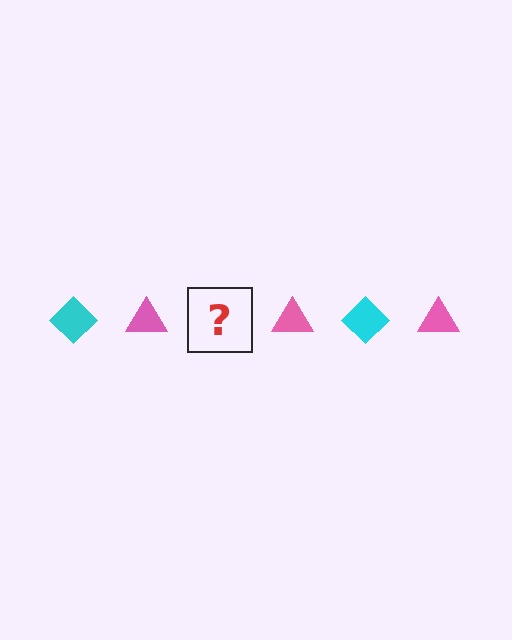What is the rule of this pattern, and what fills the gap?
The rule is that the pattern alternates between cyan diamond and pink triangle. The gap should be filled with a cyan diamond.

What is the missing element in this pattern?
The missing element is a cyan diamond.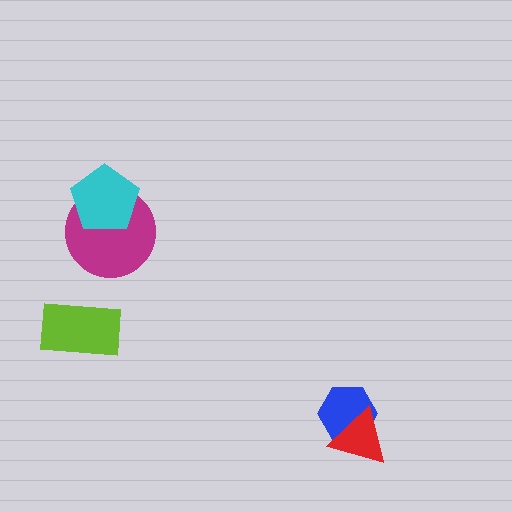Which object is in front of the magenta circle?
The cyan pentagon is in front of the magenta circle.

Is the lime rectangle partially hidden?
No, no other shape covers it.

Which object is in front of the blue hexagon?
The red triangle is in front of the blue hexagon.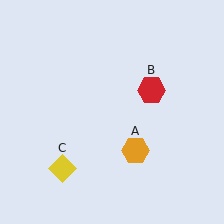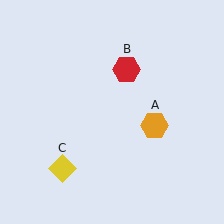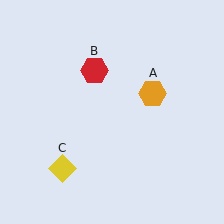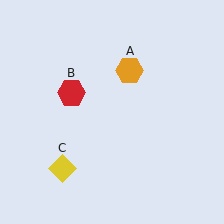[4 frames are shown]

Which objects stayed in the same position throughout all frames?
Yellow diamond (object C) remained stationary.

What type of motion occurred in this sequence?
The orange hexagon (object A), red hexagon (object B) rotated counterclockwise around the center of the scene.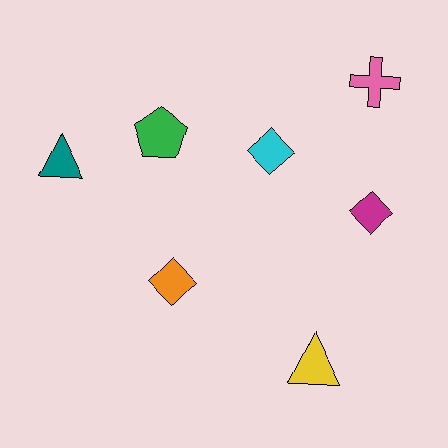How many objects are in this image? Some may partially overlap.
There are 7 objects.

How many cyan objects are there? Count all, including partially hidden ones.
There is 1 cyan object.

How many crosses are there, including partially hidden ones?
There is 1 cross.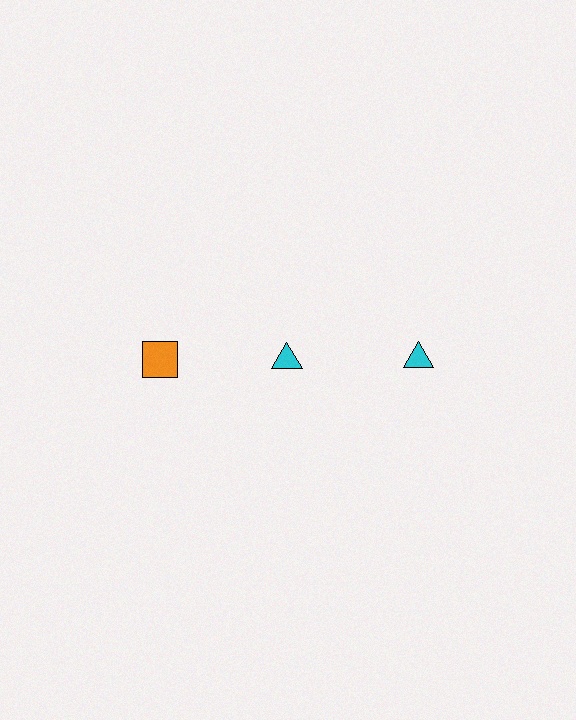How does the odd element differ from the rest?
It differs in both color (orange instead of cyan) and shape (square instead of triangle).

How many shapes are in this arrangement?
There are 3 shapes arranged in a grid pattern.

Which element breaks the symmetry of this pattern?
The orange square in the top row, leftmost column breaks the symmetry. All other shapes are cyan triangles.